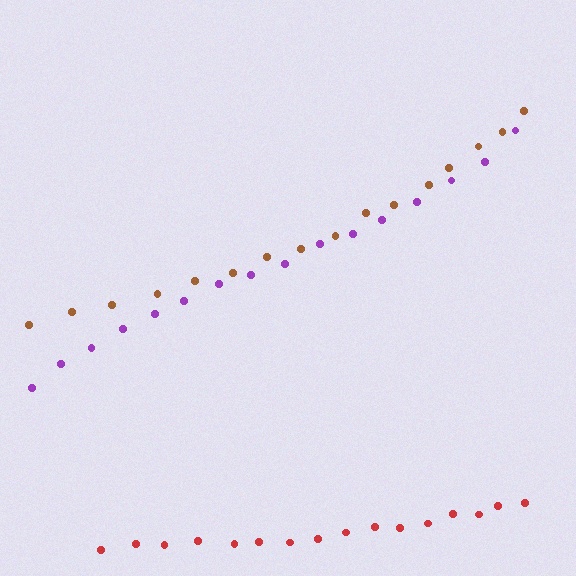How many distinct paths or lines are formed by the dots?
There are 3 distinct paths.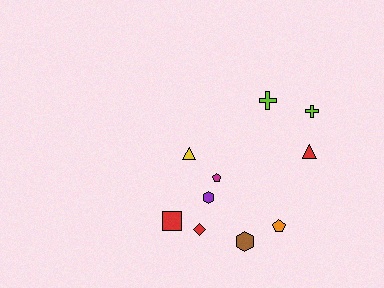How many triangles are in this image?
There are 2 triangles.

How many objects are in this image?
There are 10 objects.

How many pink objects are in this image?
There are no pink objects.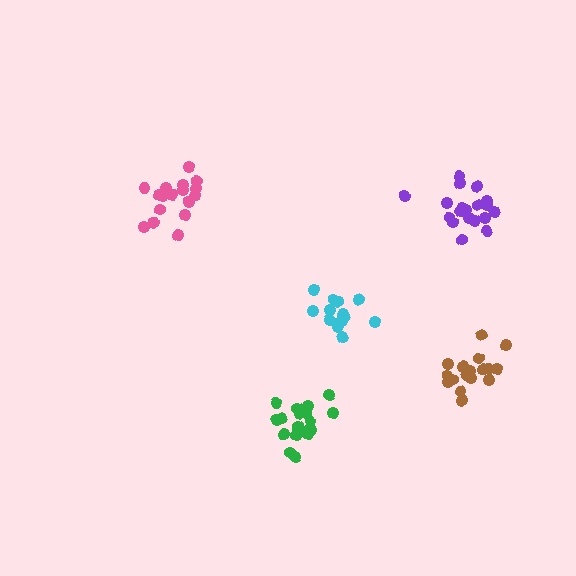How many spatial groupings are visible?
There are 5 spatial groupings.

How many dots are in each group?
Group 1: 17 dots, Group 2: 18 dots, Group 3: 15 dots, Group 4: 21 dots, Group 5: 20 dots (91 total).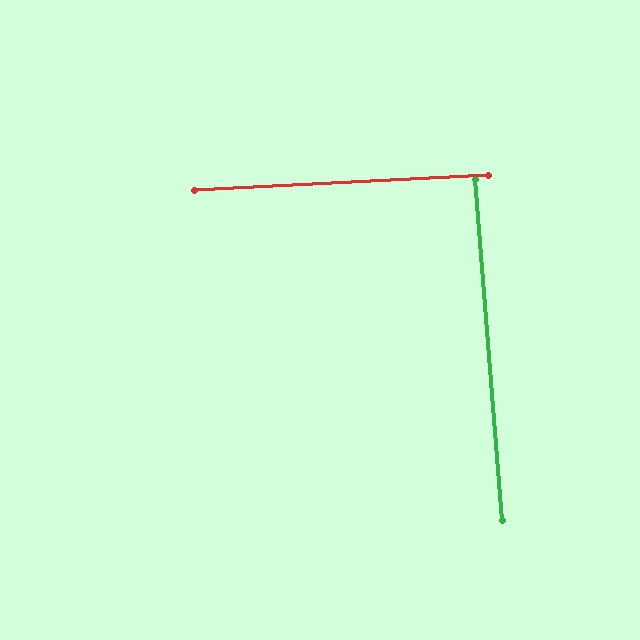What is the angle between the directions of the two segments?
Approximately 88 degrees.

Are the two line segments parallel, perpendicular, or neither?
Perpendicular — they meet at approximately 88°.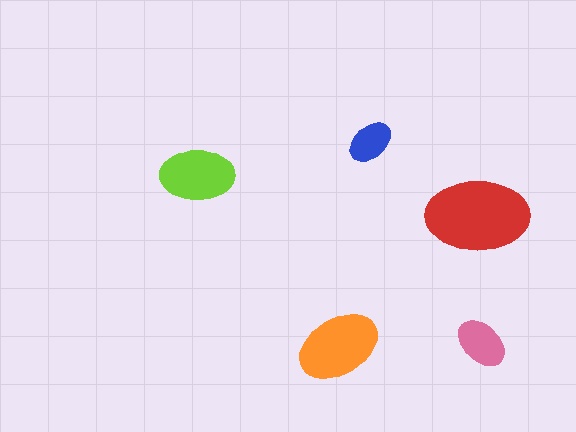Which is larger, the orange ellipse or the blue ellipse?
The orange one.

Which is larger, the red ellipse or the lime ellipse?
The red one.